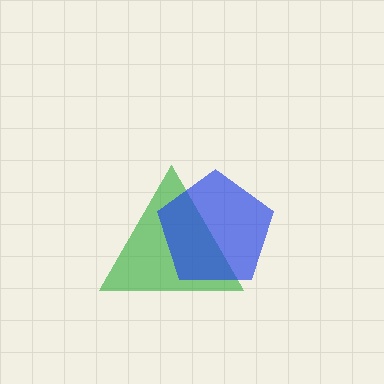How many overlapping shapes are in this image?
There are 2 overlapping shapes in the image.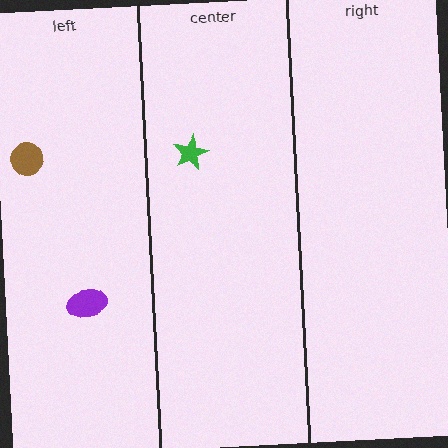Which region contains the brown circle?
The left region.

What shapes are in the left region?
The brown circle, the purple ellipse.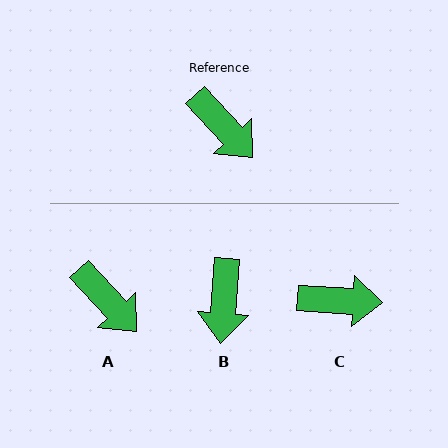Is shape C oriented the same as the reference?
No, it is off by about 44 degrees.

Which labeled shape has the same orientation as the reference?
A.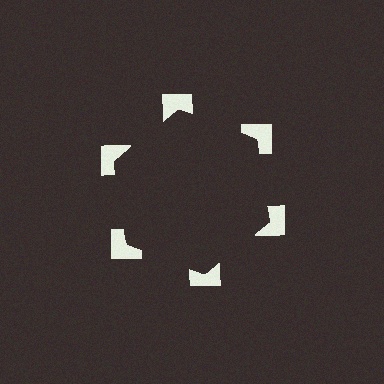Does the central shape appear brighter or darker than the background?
It typically appears slightly darker than the background, even though no actual brightness change is drawn.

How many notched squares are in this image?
There are 6 — one at each vertex of the illusory hexagon.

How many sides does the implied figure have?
6 sides.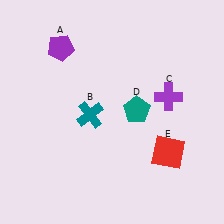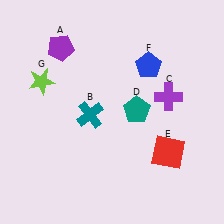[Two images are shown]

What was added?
A blue pentagon (F), a lime star (G) were added in Image 2.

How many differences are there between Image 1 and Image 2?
There are 2 differences between the two images.